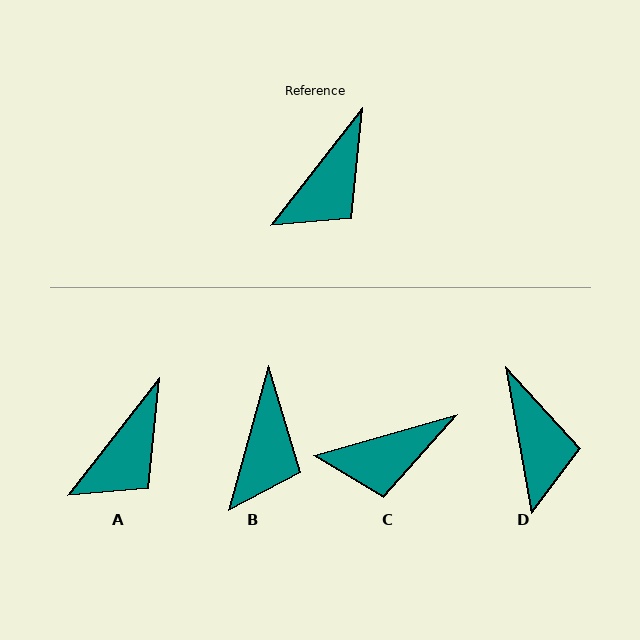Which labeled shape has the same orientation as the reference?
A.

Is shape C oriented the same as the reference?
No, it is off by about 36 degrees.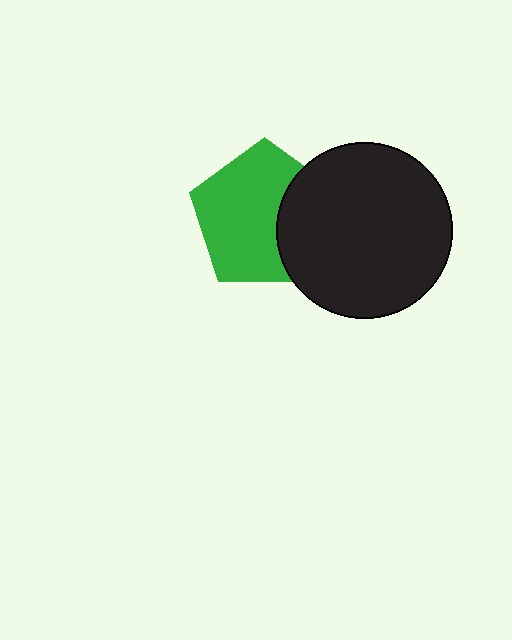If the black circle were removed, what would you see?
You would see the complete green pentagon.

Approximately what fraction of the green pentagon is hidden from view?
Roughly 32% of the green pentagon is hidden behind the black circle.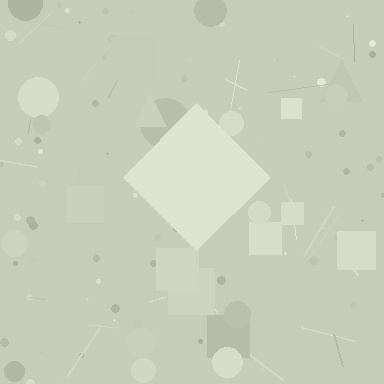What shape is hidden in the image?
A diamond is hidden in the image.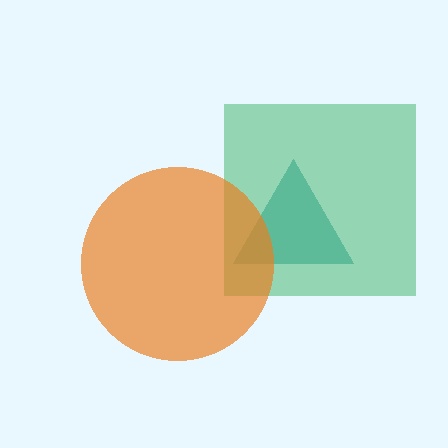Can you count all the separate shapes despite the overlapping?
Yes, there are 3 separate shapes.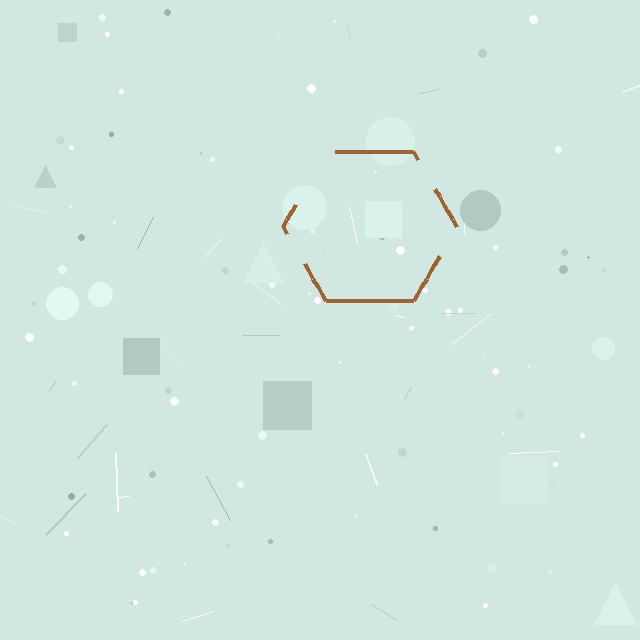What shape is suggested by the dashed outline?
The dashed outline suggests a hexagon.